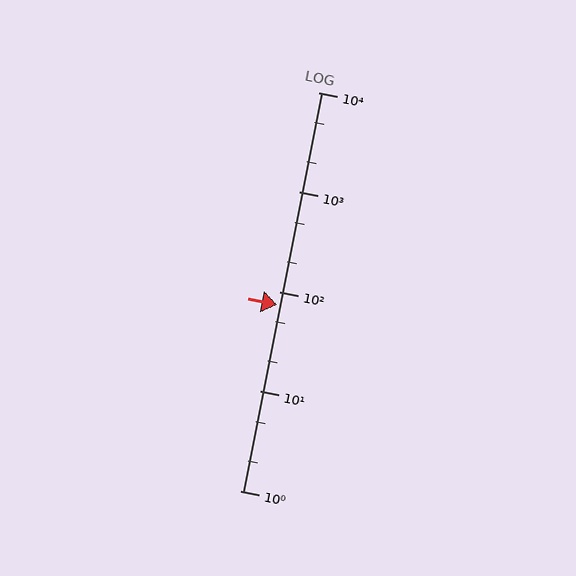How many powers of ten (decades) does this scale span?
The scale spans 4 decades, from 1 to 10000.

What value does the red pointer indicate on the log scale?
The pointer indicates approximately 73.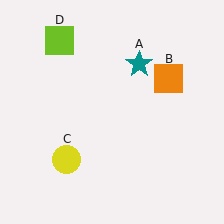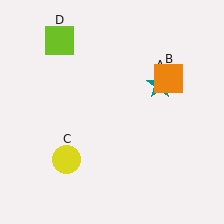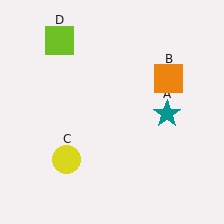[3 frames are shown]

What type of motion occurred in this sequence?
The teal star (object A) rotated clockwise around the center of the scene.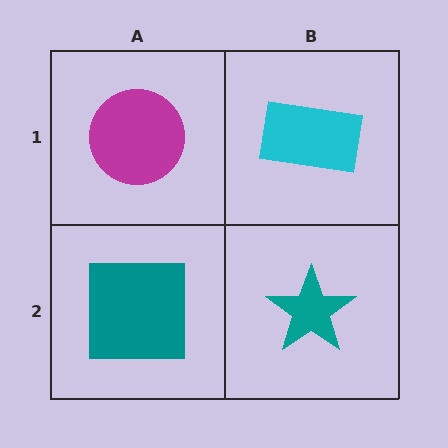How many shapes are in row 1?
2 shapes.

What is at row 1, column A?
A magenta circle.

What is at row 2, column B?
A teal star.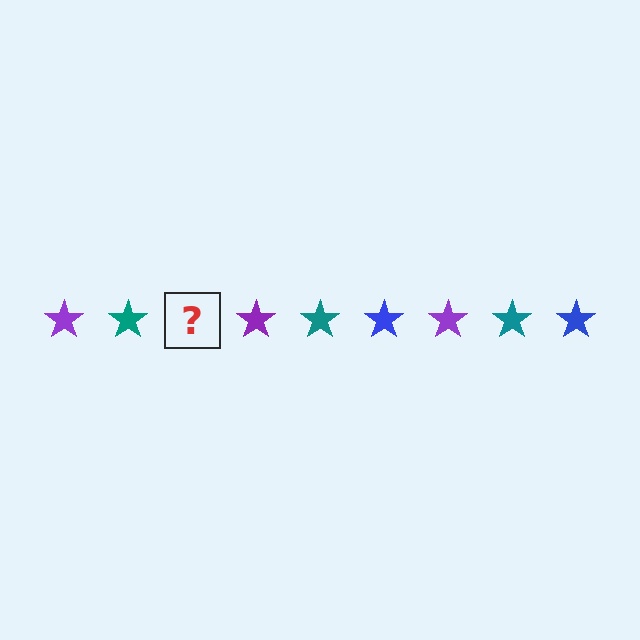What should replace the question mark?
The question mark should be replaced with a blue star.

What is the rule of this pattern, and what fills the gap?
The rule is that the pattern cycles through purple, teal, blue stars. The gap should be filled with a blue star.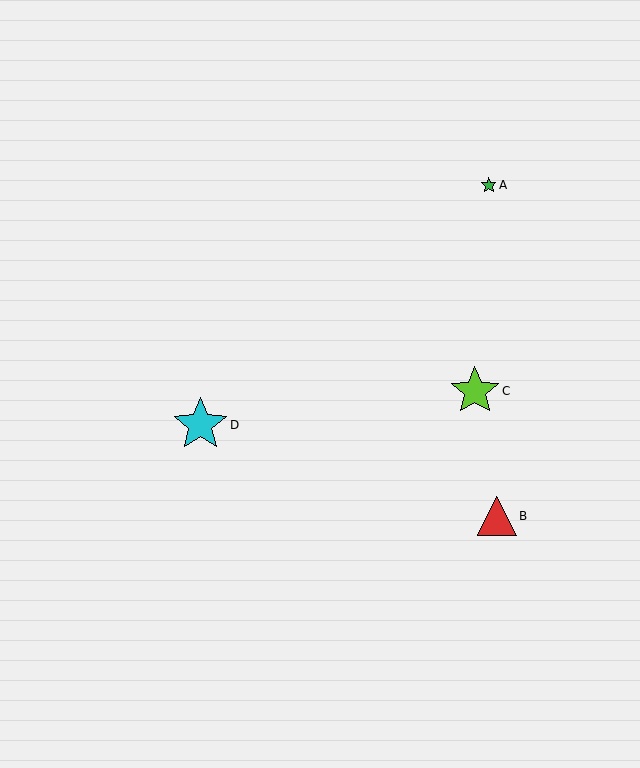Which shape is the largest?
The cyan star (labeled D) is the largest.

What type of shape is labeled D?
Shape D is a cyan star.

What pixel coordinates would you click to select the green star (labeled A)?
Click at (489, 185) to select the green star A.